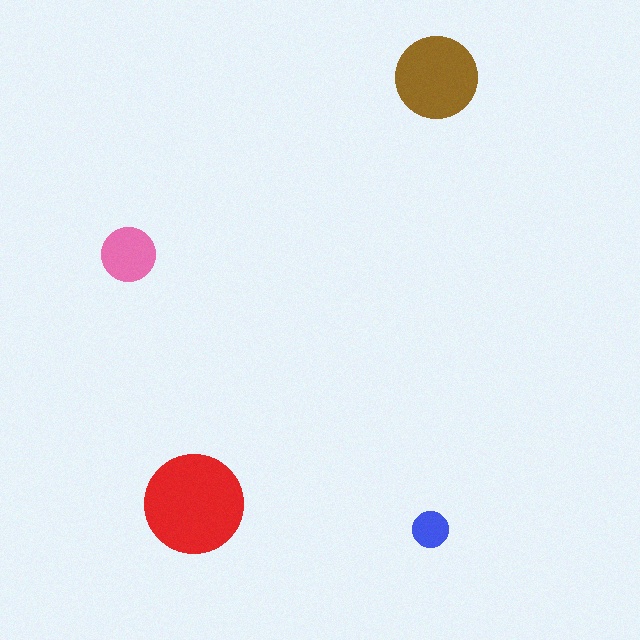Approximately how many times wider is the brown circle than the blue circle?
About 2.5 times wider.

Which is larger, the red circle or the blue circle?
The red one.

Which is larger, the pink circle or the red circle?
The red one.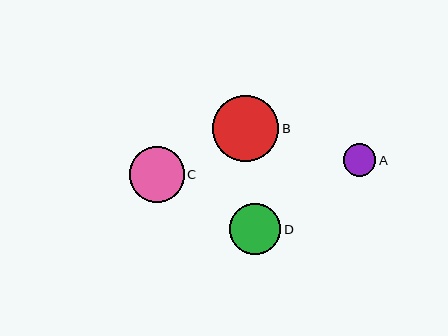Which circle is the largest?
Circle B is the largest with a size of approximately 66 pixels.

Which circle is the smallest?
Circle A is the smallest with a size of approximately 33 pixels.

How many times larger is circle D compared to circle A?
Circle D is approximately 1.6 times the size of circle A.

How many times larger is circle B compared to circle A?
Circle B is approximately 2.0 times the size of circle A.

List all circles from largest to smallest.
From largest to smallest: B, C, D, A.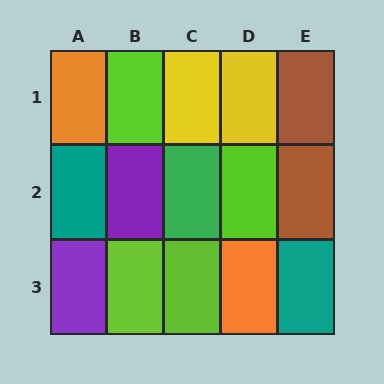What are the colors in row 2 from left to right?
Teal, purple, green, lime, brown.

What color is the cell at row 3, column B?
Lime.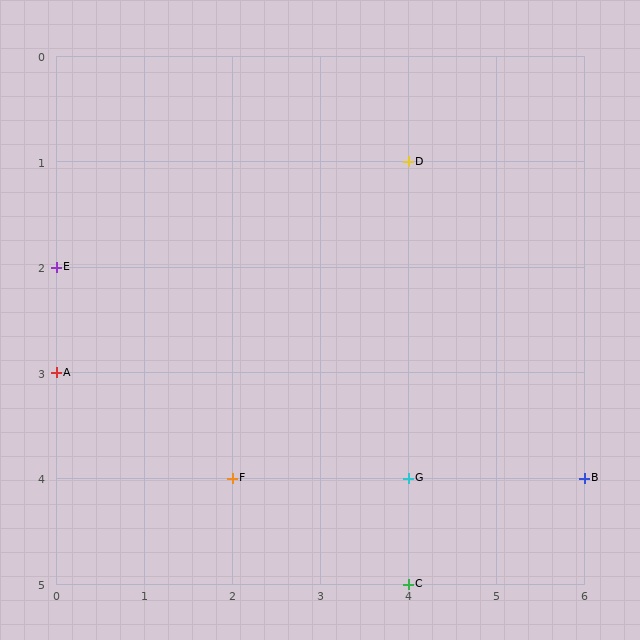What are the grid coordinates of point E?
Point E is at grid coordinates (0, 2).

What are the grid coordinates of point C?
Point C is at grid coordinates (4, 5).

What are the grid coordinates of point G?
Point G is at grid coordinates (4, 4).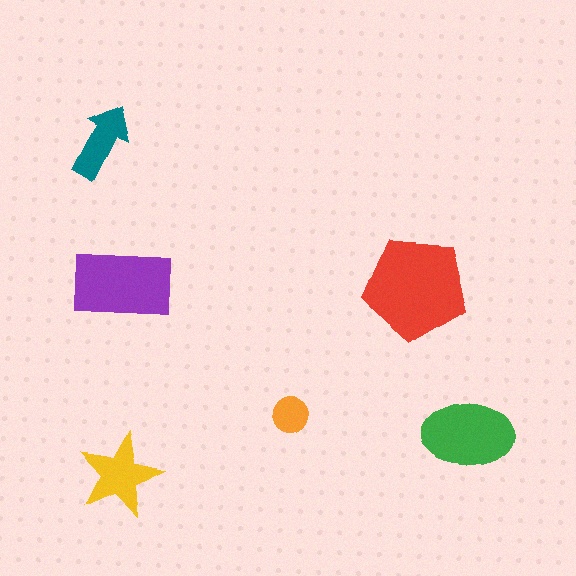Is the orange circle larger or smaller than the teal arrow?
Smaller.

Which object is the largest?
The red pentagon.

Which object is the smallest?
The orange circle.